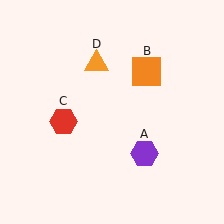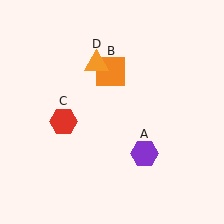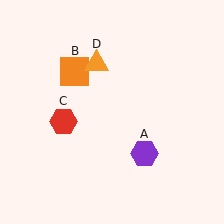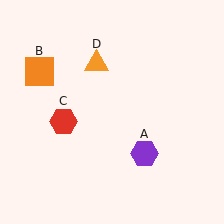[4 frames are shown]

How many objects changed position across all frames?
1 object changed position: orange square (object B).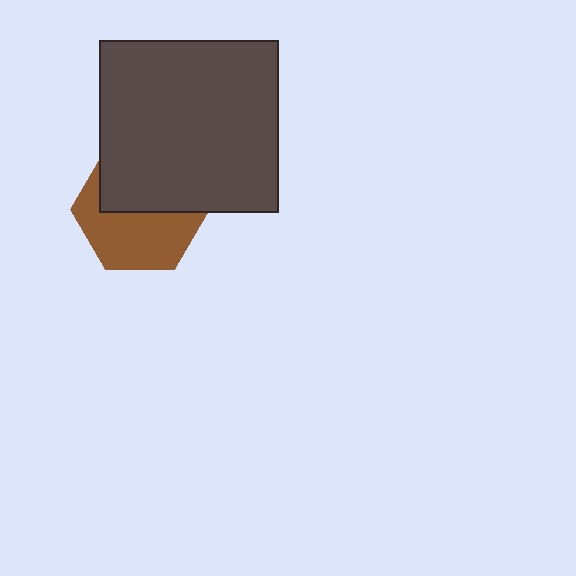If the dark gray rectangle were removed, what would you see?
You would see the complete brown hexagon.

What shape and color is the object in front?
The object in front is a dark gray rectangle.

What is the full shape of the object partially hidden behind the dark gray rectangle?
The partially hidden object is a brown hexagon.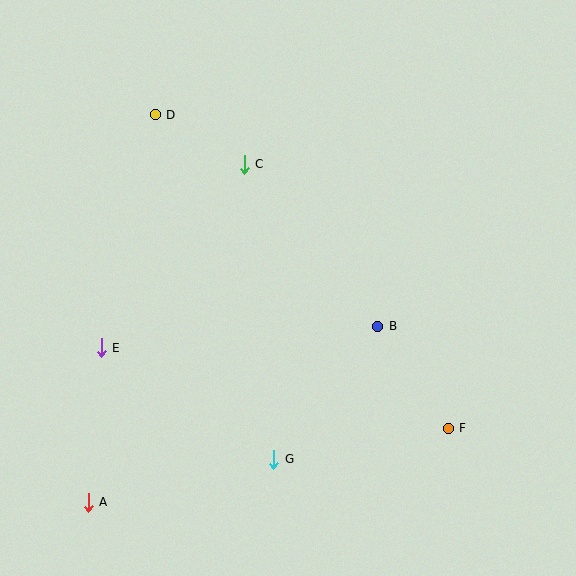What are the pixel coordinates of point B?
Point B is at (378, 326).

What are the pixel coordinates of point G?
Point G is at (274, 459).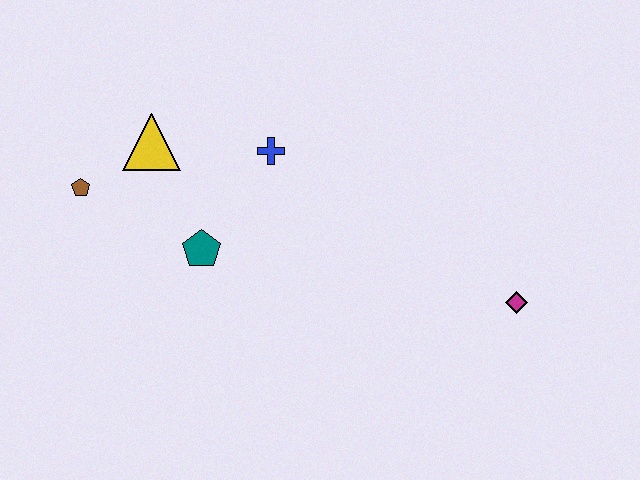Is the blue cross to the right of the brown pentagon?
Yes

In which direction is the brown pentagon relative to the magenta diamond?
The brown pentagon is to the left of the magenta diamond.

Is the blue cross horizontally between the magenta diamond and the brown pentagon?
Yes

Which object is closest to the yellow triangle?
The brown pentagon is closest to the yellow triangle.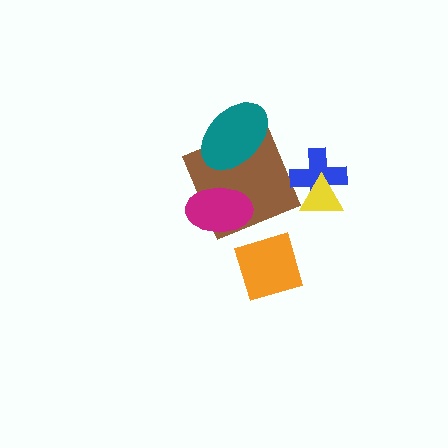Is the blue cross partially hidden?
Yes, it is partially covered by another shape.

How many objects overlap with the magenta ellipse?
1 object overlaps with the magenta ellipse.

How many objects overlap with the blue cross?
1 object overlaps with the blue cross.